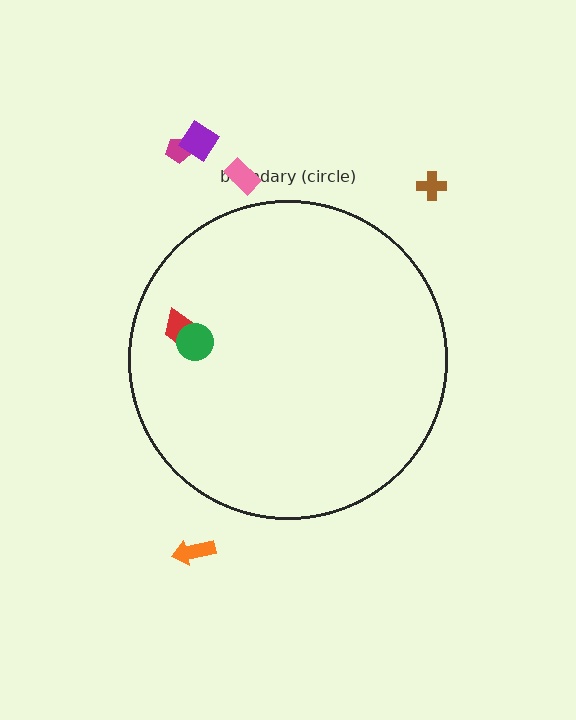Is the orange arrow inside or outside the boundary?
Outside.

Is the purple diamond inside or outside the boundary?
Outside.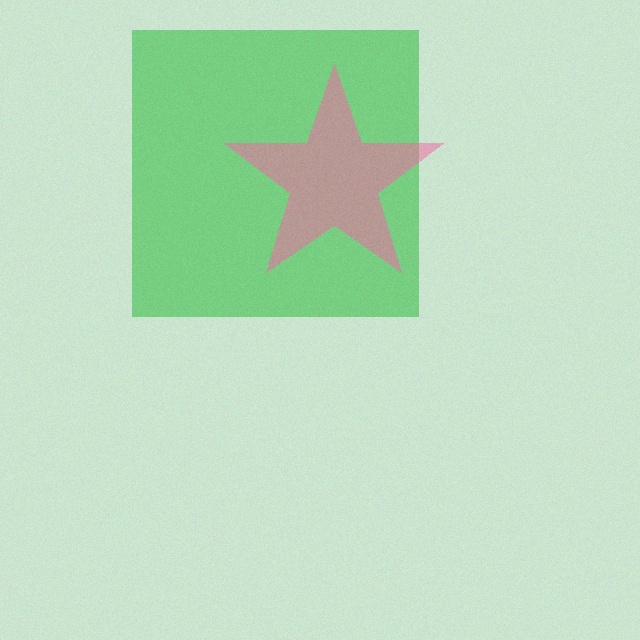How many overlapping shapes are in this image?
There are 2 overlapping shapes in the image.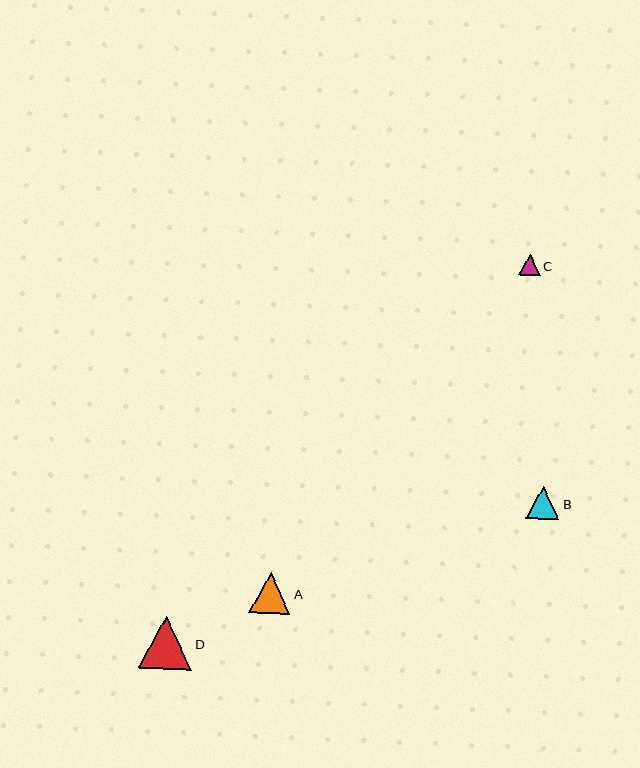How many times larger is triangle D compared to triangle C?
Triangle D is approximately 2.4 times the size of triangle C.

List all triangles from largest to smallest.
From largest to smallest: D, A, B, C.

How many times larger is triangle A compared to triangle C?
Triangle A is approximately 1.9 times the size of triangle C.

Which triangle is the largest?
Triangle D is the largest with a size of approximately 53 pixels.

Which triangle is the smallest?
Triangle C is the smallest with a size of approximately 22 pixels.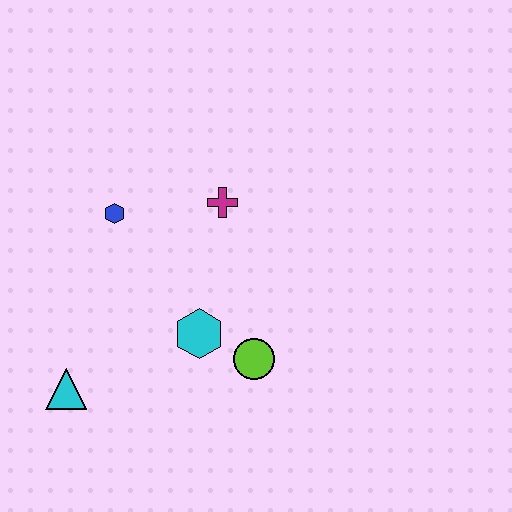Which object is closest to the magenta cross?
The blue hexagon is closest to the magenta cross.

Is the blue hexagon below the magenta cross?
Yes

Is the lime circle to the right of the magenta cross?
Yes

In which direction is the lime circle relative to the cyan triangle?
The lime circle is to the right of the cyan triangle.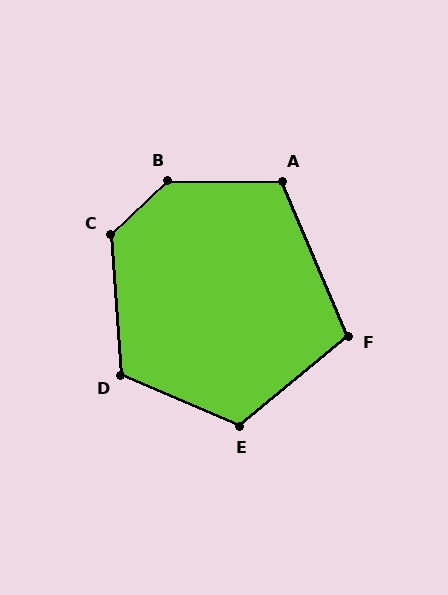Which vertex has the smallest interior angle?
F, at approximately 107 degrees.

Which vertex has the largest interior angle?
B, at approximately 136 degrees.